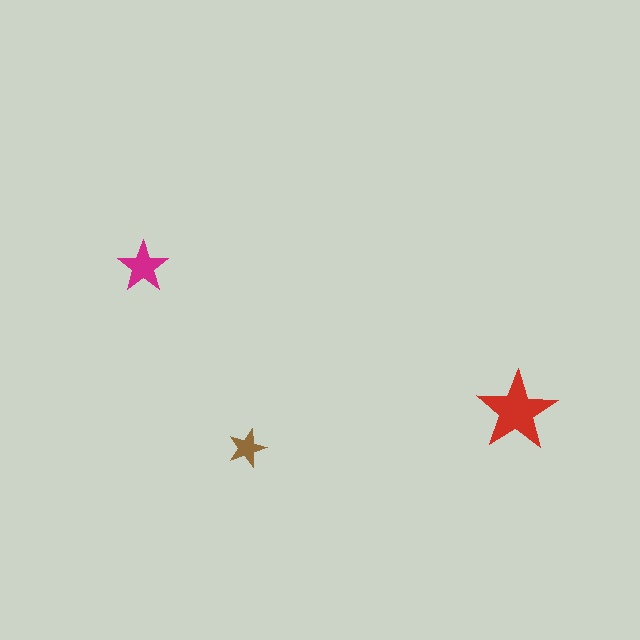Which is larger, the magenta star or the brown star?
The magenta one.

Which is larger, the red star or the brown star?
The red one.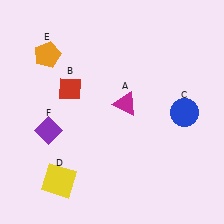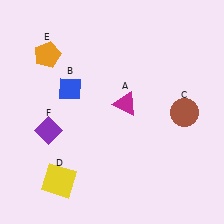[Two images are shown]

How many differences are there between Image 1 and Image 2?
There are 2 differences between the two images.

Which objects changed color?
B changed from red to blue. C changed from blue to brown.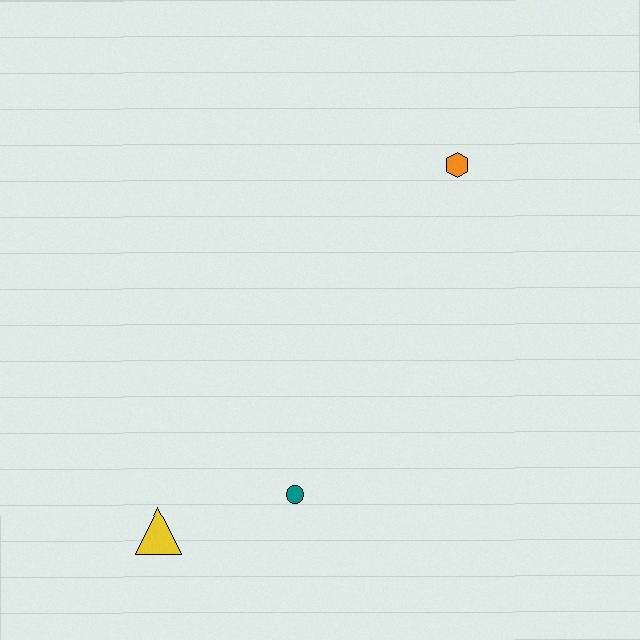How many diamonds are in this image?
There are no diamonds.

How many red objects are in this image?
There are no red objects.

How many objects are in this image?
There are 3 objects.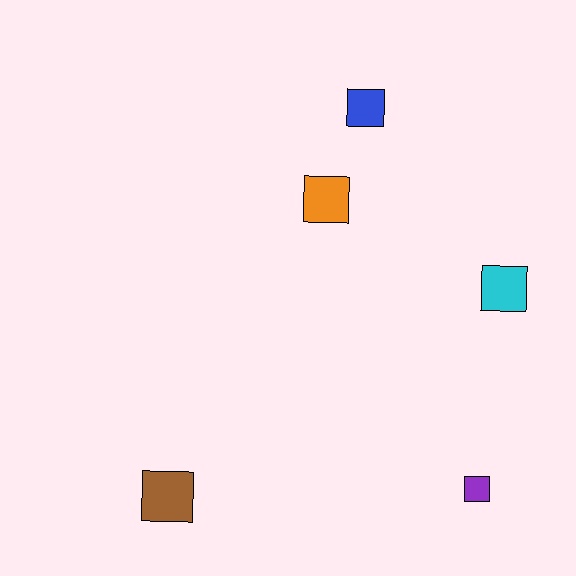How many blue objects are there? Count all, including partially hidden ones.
There is 1 blue object.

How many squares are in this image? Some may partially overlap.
There are 5 squares.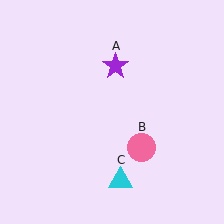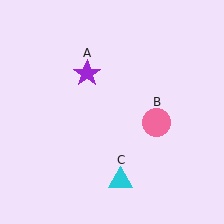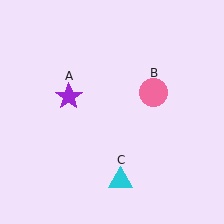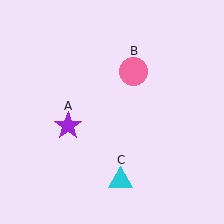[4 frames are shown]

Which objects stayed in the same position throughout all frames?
Cyan triangle (object C) remained stationary.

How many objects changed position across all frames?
2 objects changed position: purple star (object A), pink circle (object B).